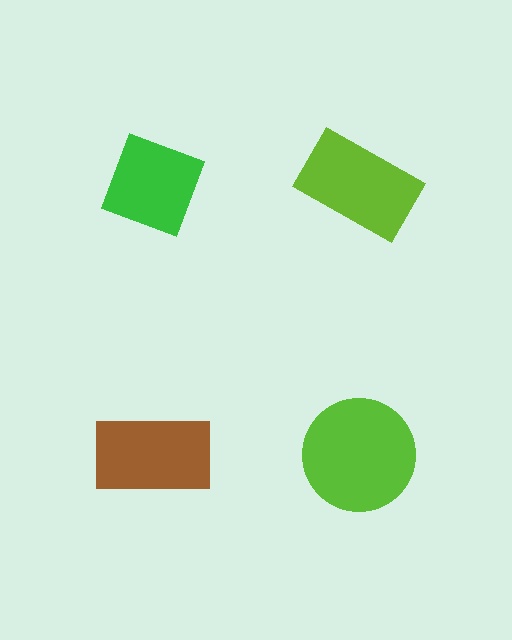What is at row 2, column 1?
A brown rectangle.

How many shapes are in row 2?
2 shapes.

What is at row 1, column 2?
A lime rectangle.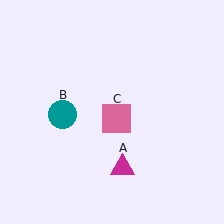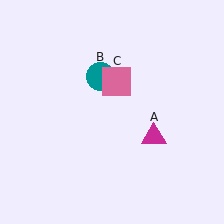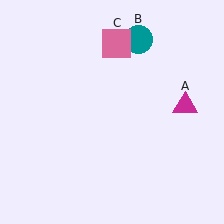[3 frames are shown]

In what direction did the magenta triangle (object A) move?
The magenta triangle (object A) moved up and to the right.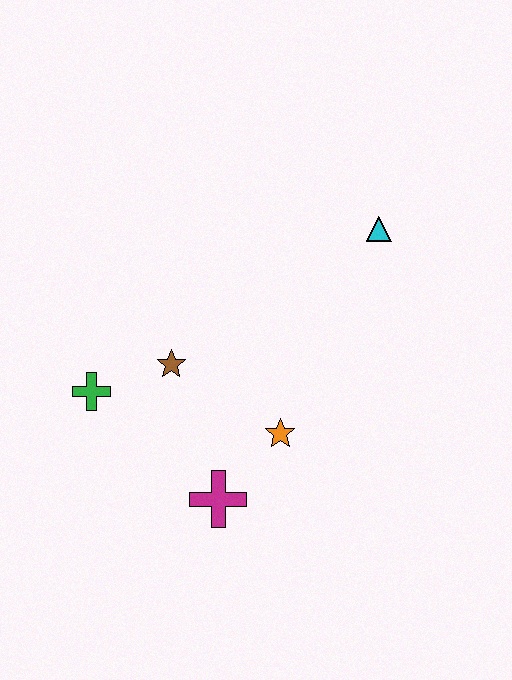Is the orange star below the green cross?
Yes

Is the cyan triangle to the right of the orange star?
Yes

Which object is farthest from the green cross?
The cyan triangle is farthest from the green cross.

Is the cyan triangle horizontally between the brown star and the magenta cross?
No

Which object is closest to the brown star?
The green cross is closest to the brown star.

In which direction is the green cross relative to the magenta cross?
The green cross is to the left of the magenta cross.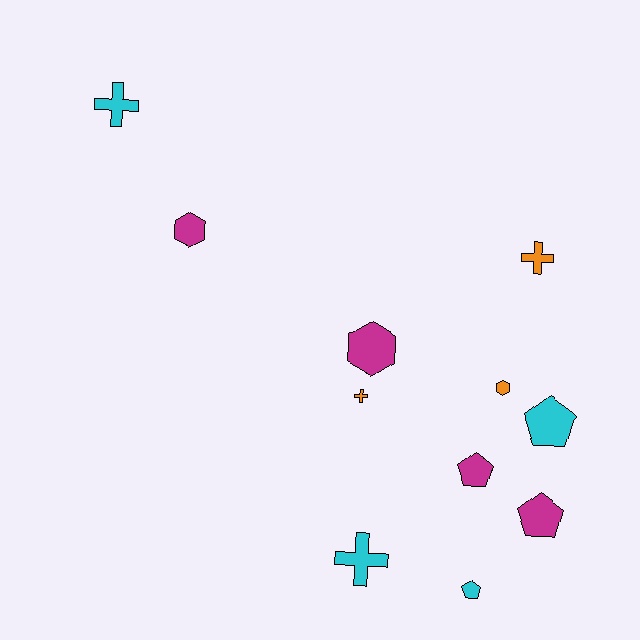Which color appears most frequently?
Cyan, with 4 objects.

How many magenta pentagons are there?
There are 2 magenta pentagons.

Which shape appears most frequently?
Cross, with 4 objects.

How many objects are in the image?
There are 11 objects.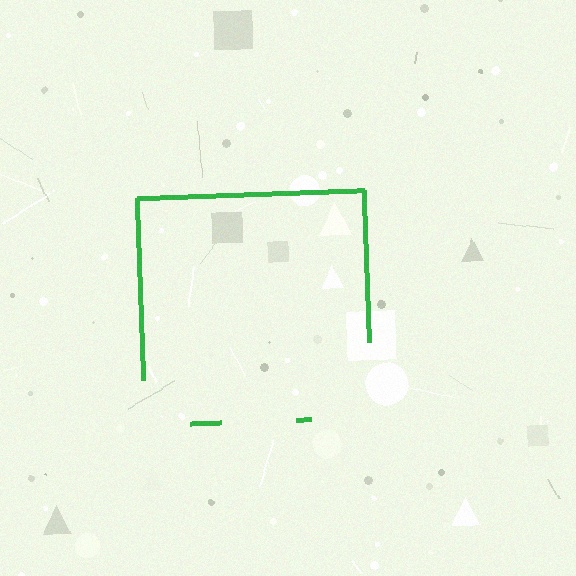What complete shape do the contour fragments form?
The contour fragments form a square.